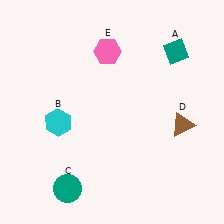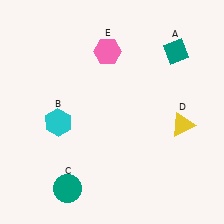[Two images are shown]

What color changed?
The triangle (D) changed from brown in Image 1 to yellow in Image 2.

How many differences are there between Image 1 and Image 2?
There is 1 difference between the two images.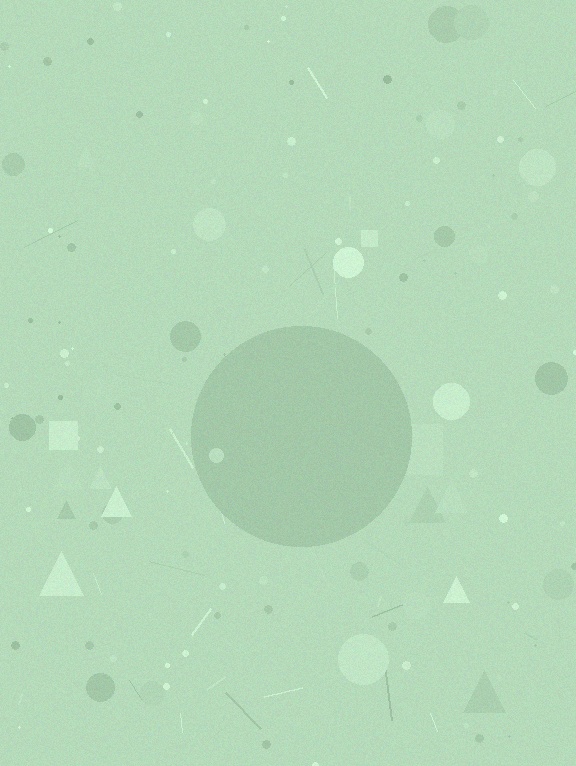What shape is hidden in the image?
A circle is hidden in the image.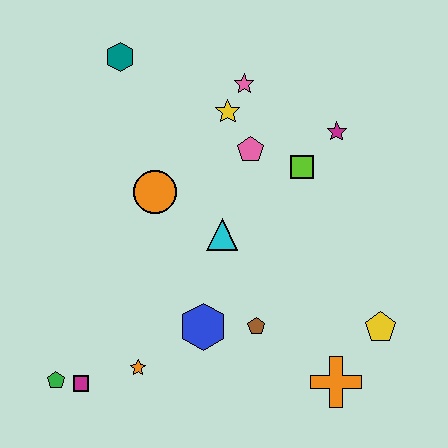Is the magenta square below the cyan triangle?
Yes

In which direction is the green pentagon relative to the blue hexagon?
The green pentagon is to the left of the blue hexagon.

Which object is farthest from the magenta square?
The magenta star is farthest from the magenta square.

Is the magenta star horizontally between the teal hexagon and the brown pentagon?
No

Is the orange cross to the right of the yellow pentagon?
No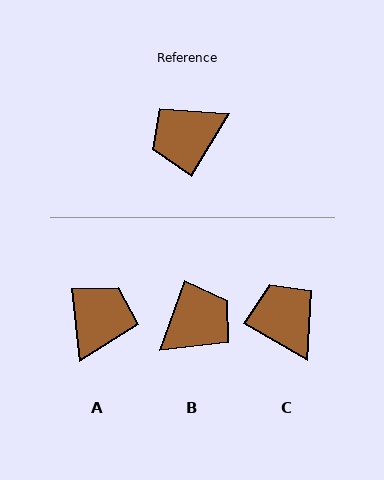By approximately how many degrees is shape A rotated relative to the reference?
Approximately 143 degrees clockwise.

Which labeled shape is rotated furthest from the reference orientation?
B, about 169 degrees away.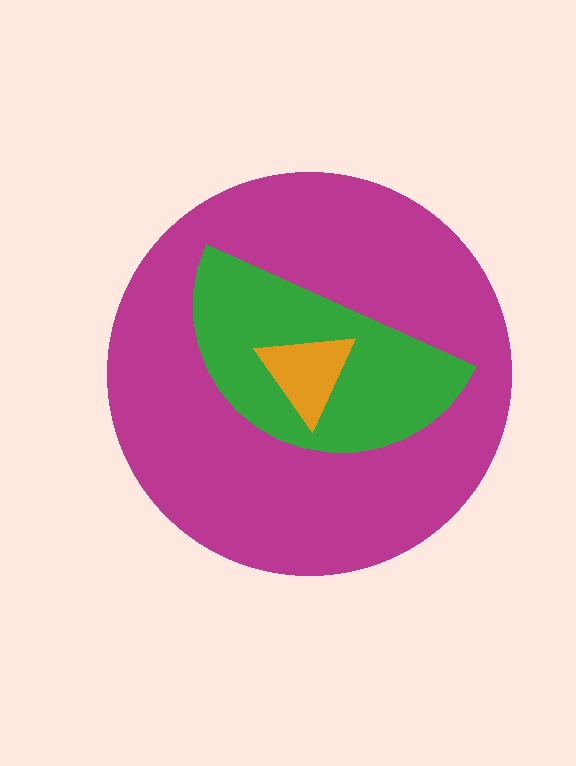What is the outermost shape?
The magenta circle.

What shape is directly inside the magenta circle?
The green semicircle.